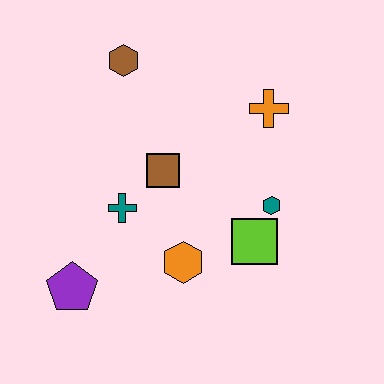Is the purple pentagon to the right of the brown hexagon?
No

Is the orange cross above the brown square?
Yes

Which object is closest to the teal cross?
The brown square is closest to the teal cross.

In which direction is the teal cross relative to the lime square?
The teal cross is to the left of the lime square.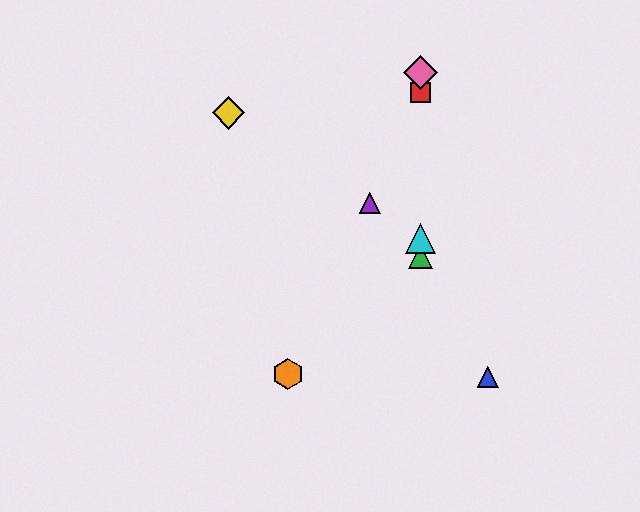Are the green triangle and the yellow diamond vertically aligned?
No, the green triangle is at x≈420 and the yellow diamond is at x≈228.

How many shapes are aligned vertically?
4 shapes (the red square, the green triangle, the cyan triangle, the pink diamond) are aligned vertically.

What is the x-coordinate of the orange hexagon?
The orange hexagon is at x≈288.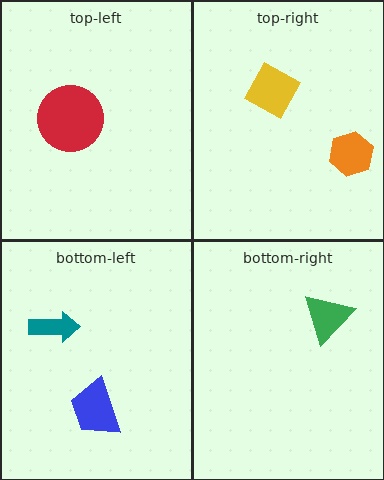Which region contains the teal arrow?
The bottom-left region.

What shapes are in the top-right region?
The orange hexagon, the yellow diamond.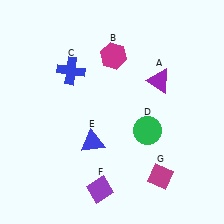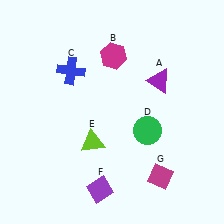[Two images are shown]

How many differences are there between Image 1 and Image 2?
There is 1 difference between the two images.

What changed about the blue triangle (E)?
In Image 1, E is blue. In Image 2, it changed to lime.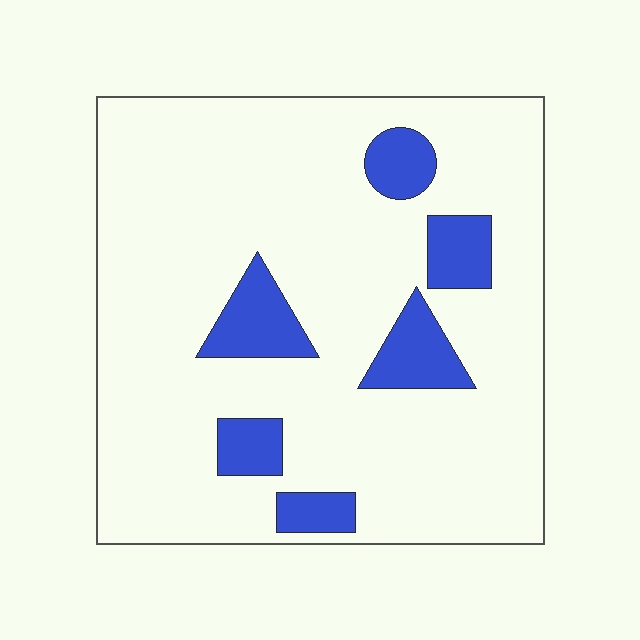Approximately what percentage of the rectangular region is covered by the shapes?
Approximately 15%.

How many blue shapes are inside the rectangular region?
6.